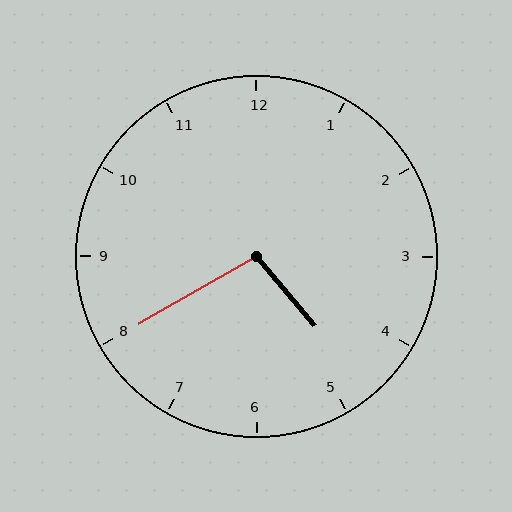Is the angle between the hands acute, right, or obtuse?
It is obtuse.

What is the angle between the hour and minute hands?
Approximately 100 degrees.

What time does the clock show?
4:40.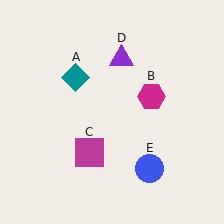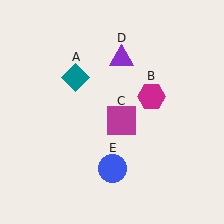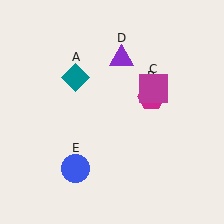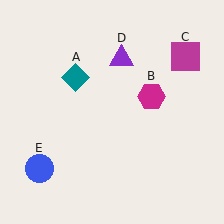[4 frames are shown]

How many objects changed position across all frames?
2 objects changed position: magenta square (object C), blue circle (object E).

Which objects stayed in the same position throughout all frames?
Teal diamond (object A) and magenta hexagon (object B) and purple triangle (object D) remained stationary.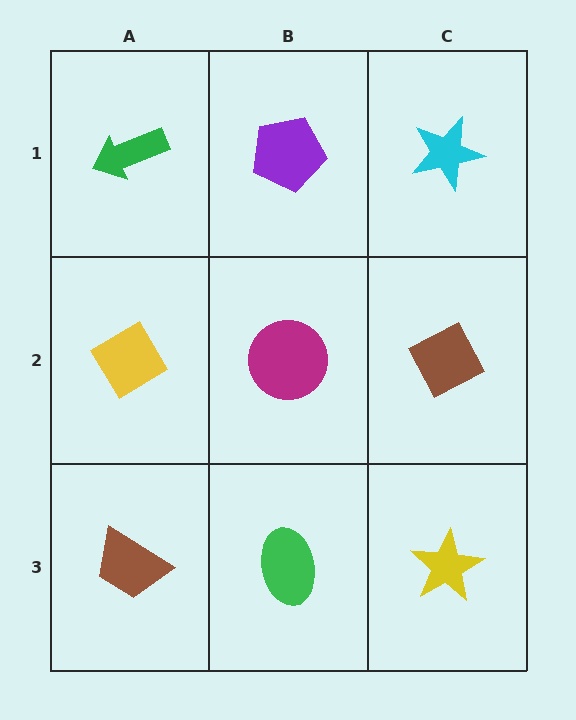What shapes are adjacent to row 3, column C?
A brown diamond (row 2, column C), a green ellipse (row 3, column B).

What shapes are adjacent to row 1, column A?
A yellow diamond (row 2, column A), a purple pentagon (row 1, column B).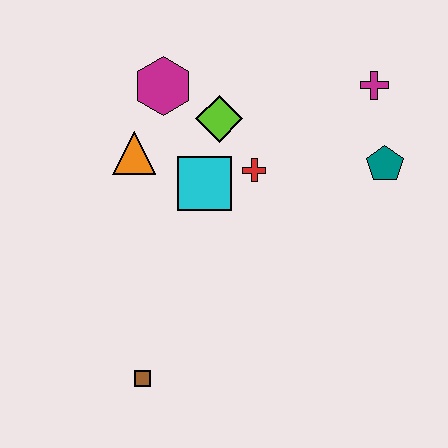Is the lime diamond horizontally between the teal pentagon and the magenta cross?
No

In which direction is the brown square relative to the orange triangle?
The brown square is below the orange triangle.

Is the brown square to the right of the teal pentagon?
No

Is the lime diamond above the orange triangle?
Yes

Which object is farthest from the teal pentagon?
The brown square is farthest from the teal pentagon.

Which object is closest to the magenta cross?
The teal pentagon is closest to the magenta cross.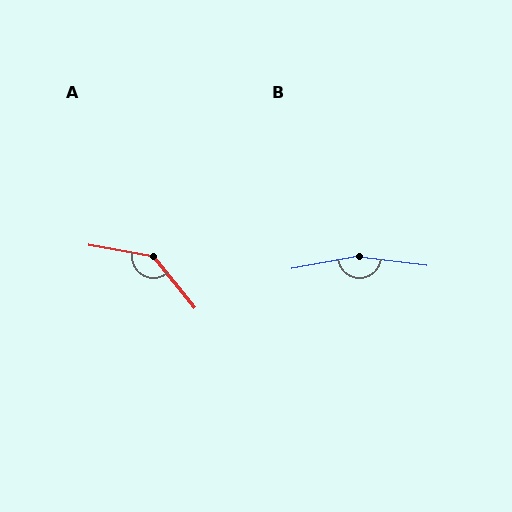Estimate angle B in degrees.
Approximately 162 degrees.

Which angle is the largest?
B, at approximately 162 degrees.